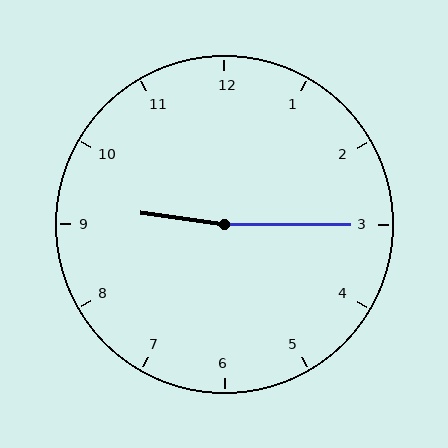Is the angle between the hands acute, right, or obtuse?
It is obtuse.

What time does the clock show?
9:15.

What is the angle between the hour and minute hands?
Approximately 172 degrees.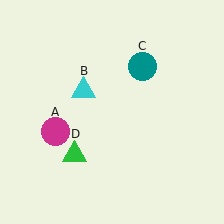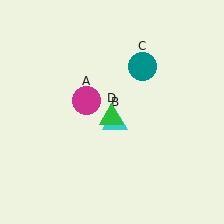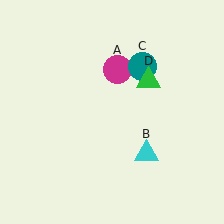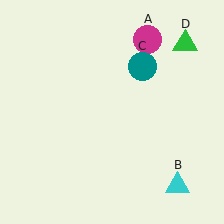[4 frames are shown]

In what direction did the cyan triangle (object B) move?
The cyan triangle (object B) moved down and to the right.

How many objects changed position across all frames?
3 objects changed position: magenta circle (object A), cyan triangle (object B), green triangle (object D).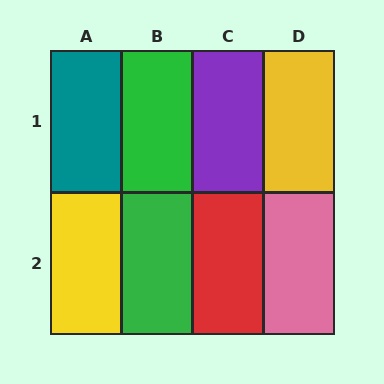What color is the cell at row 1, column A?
Teal.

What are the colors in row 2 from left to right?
Yellow, green, red, pink.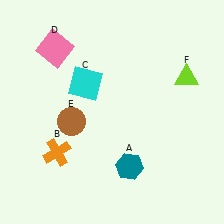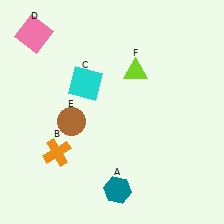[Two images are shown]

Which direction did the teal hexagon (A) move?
The teal hexagon (A) moved down.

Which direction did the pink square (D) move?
The pink square (D) moved left.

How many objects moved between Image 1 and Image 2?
3 objects moved between the two images.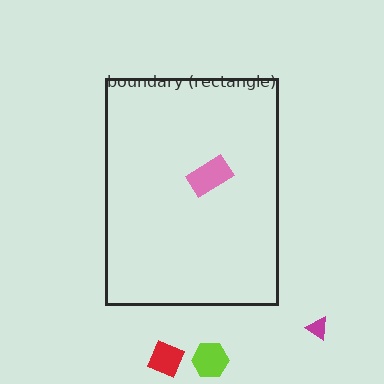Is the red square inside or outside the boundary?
Outside.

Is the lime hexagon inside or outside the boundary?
Outside.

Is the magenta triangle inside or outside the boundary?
Outside.